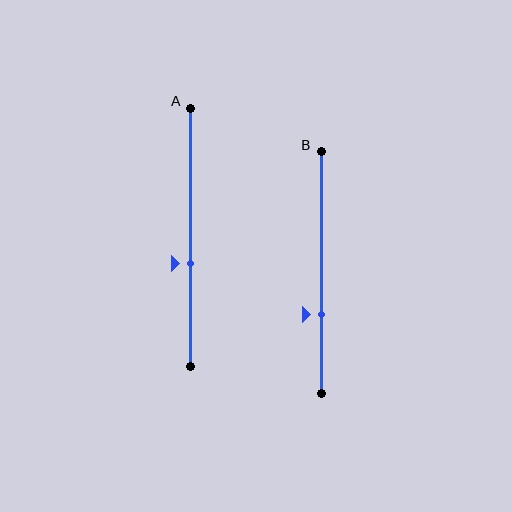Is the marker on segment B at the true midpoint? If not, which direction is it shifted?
No, the marker on segment B is shifted downward by about 17% of the segment length.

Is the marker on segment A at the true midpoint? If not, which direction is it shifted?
No, the marker on segment A is shifted downward by about 10% of the segment length.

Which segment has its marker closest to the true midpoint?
Segment A has its marker closest to the true midpoint.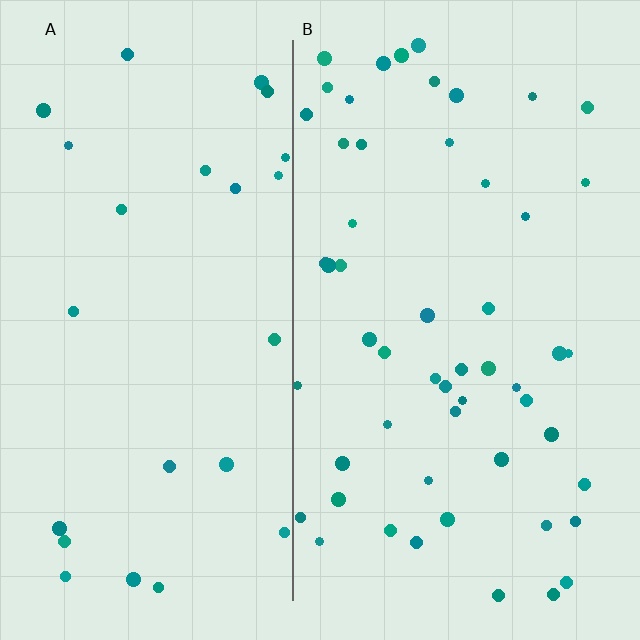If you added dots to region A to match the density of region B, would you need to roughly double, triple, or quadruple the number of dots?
Approximately double.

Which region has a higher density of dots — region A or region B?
B (the right).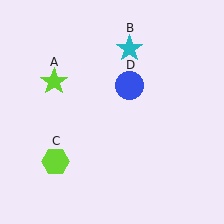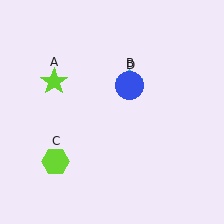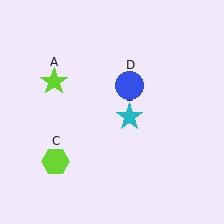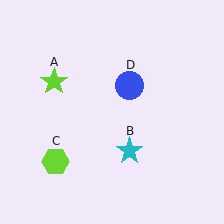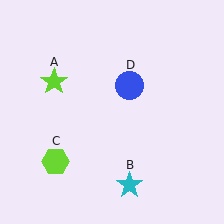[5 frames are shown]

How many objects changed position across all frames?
1 object changed position: cyan star (object B).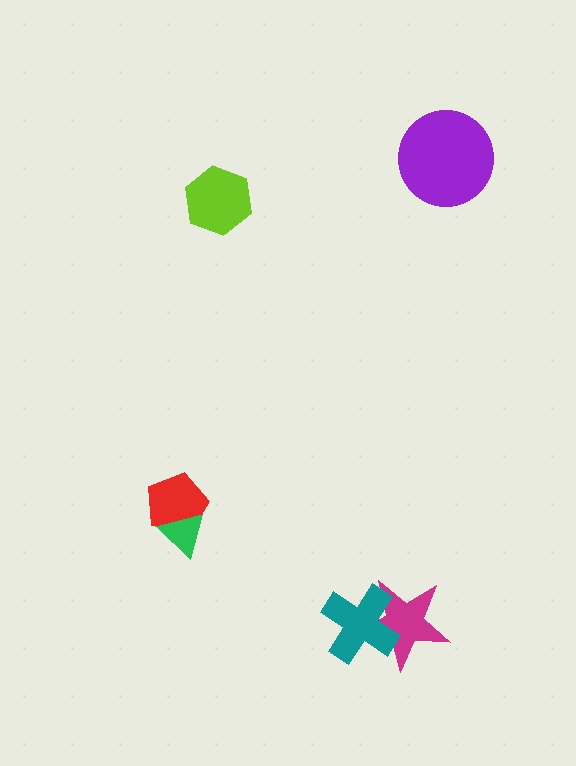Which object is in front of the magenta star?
The teal cross is in front of the magenta star.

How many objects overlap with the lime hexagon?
0 objects overlap with the lime hexagon.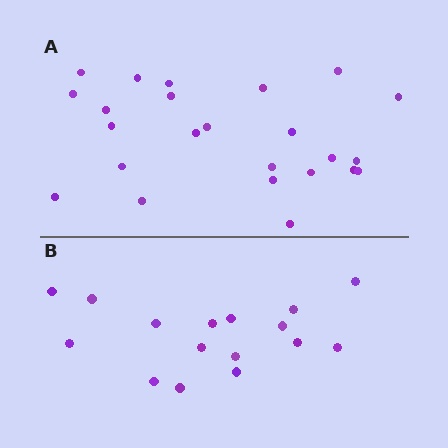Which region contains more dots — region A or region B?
Region A (the top region) has more dots.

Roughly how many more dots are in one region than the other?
Region A has roughly 8 or so more dots than region B.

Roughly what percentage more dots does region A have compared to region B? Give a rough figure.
About 50% more.